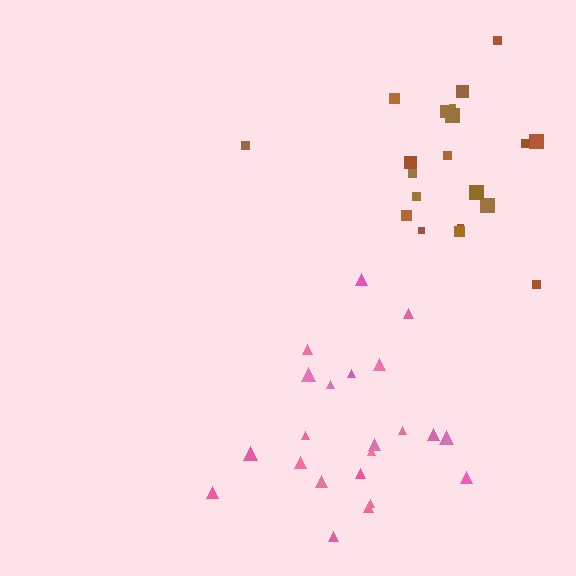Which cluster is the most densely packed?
Brown.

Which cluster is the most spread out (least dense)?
Pink.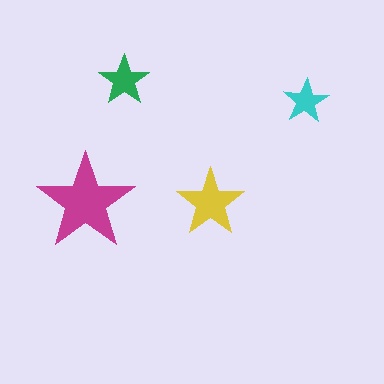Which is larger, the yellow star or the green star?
The yellow one.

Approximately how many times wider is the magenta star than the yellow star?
About 1.5 times wider.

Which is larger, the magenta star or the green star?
The magenta one.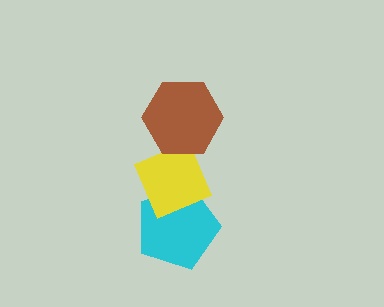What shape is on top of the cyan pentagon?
The yellow diamond is on top of the cyan pentagon.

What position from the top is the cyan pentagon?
The cyan pentagon is 3rd from the top.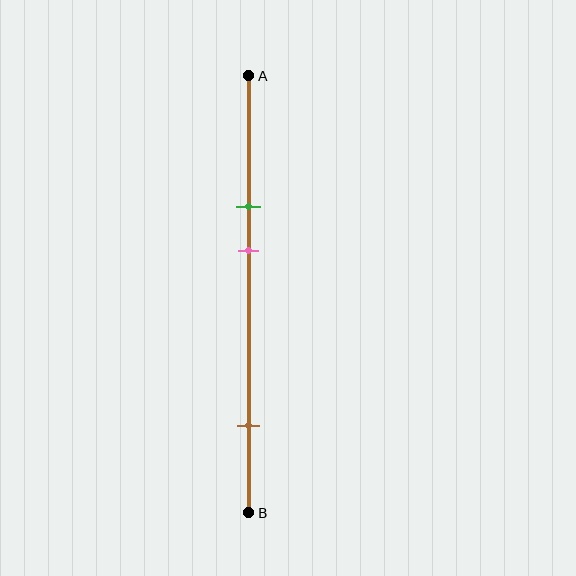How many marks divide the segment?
There are 3 marks dividing the segment.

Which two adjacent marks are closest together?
The green and pink marks are the closest adjacent pair.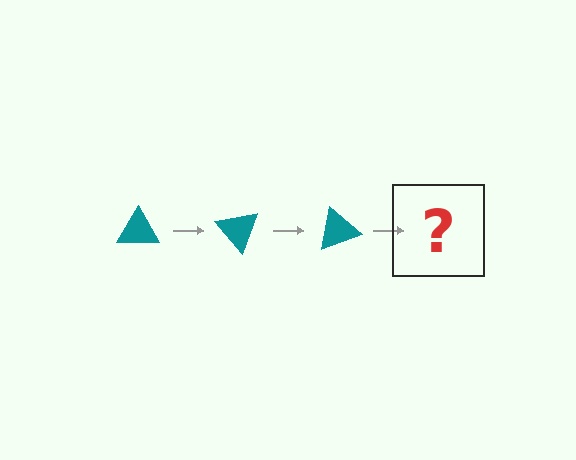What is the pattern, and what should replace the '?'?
The pattern is that the triangle rotates 50 degrees each step. The '?' should be a teal triangle rotated 150 degrees.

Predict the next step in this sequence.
The next step is a teal triangle rotated 150 degrees.